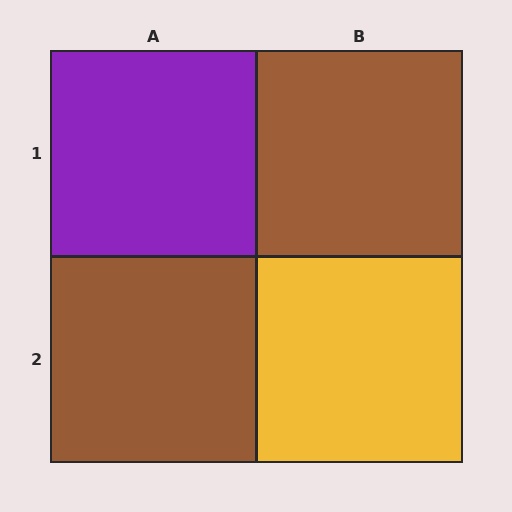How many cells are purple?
1 cell is purple.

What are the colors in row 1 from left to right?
Purple, brown.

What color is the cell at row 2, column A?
Brown.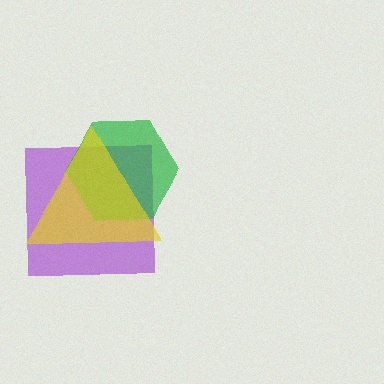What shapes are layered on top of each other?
The layered shapes are: a purple square, a green hexagon, a yellow triangle.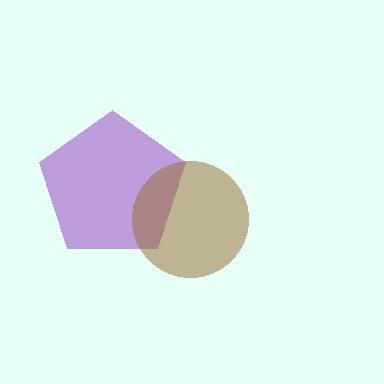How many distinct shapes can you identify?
There are 2 distinct shapes: a purple pentagon, a brown circle.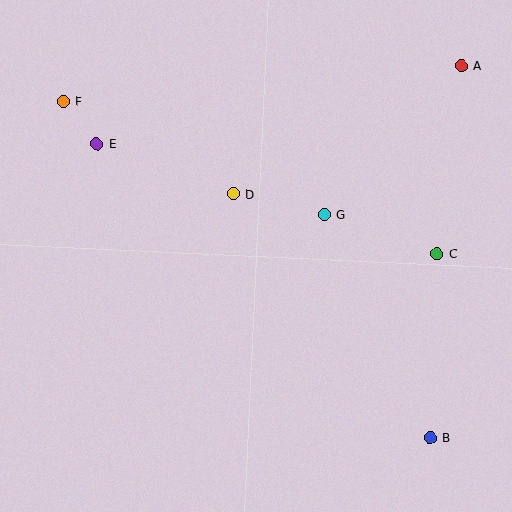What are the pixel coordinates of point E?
Point E is at (97, 144).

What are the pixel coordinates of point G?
Point G is at (324, 214).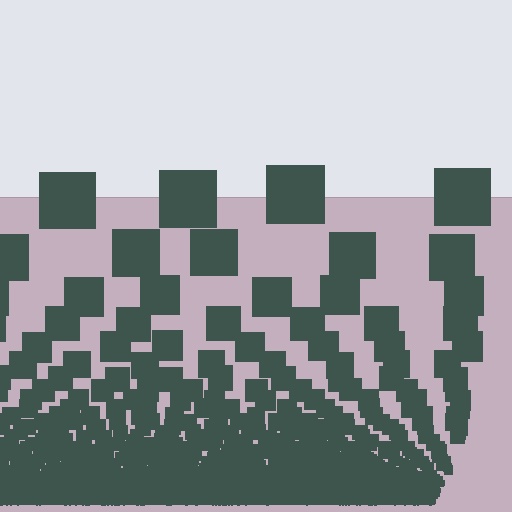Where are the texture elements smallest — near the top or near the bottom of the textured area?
Near the bottom.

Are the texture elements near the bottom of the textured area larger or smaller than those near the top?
Smaller. The gradient is inverted — elements near the bottom are smaller and denser.